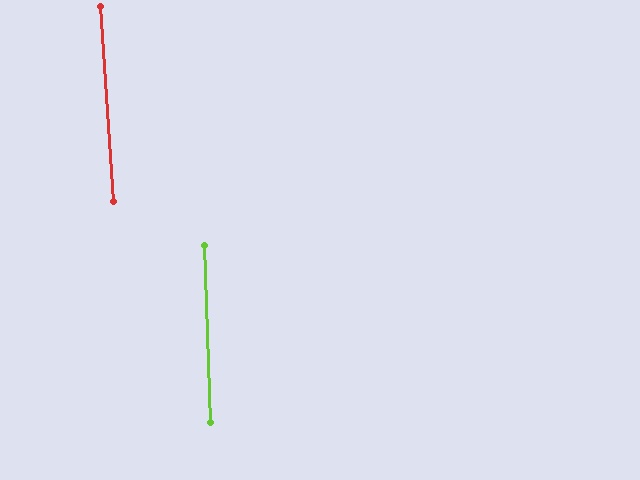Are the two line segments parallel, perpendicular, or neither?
Parallel — their directions differ by only 1.8°.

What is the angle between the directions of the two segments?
Approximately 2 degrees.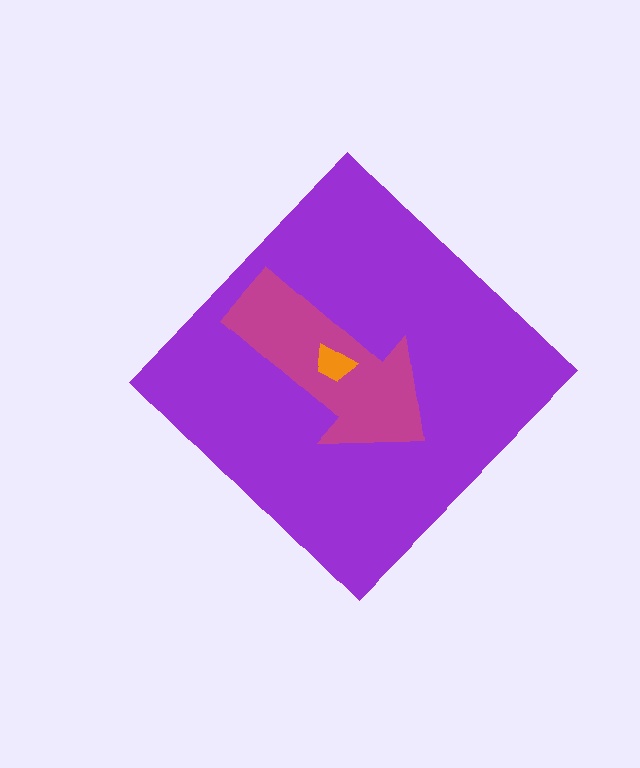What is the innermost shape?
The orange trapezoid.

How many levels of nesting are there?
3.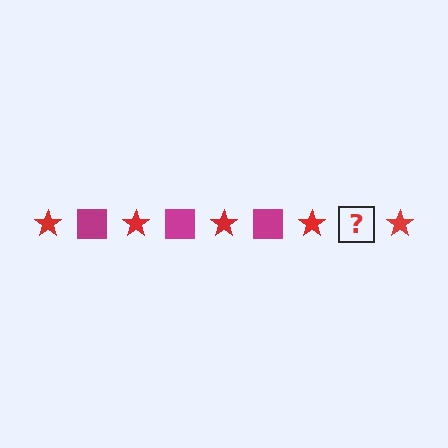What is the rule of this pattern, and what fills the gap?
The rule is that the pattern alternates between red star and magenta square. The gap should be filled with a magenta square.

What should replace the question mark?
The question mark should be replaced with a magenta square.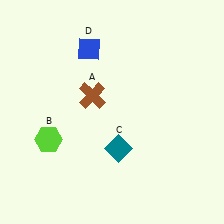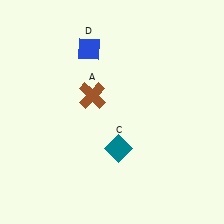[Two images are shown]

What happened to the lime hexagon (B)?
The lime hexagon (B) was removed in Image 2. It was in the bottom-left area of Image 1.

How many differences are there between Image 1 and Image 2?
There is 1 difference between the two images.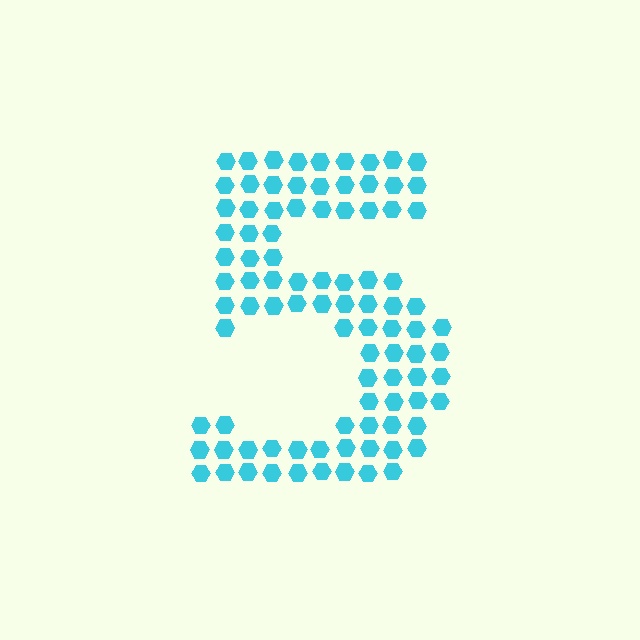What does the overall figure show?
The overall figure shows the digit 5.